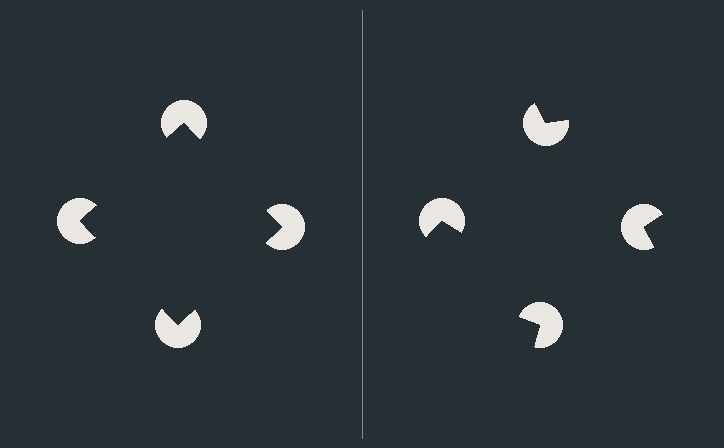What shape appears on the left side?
An illusory square.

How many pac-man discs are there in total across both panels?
8 — 4 on each side.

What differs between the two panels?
The pac-man discs are positioned identically on both sides; only the wedge orientations differ. On the left they align to a square; on the right they are misaligned.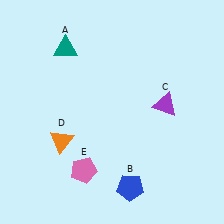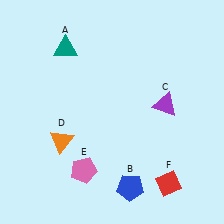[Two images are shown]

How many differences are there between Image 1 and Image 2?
There is 1 difference between the two images.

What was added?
A red diamond (F) was added in Image 2.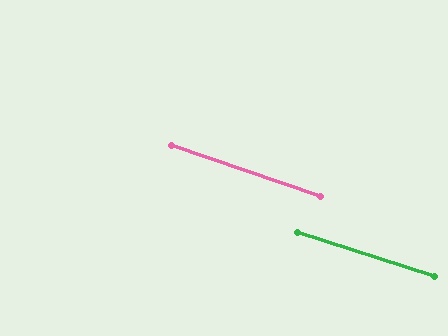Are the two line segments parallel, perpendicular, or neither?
Parallel — their directions differ by only 1.0°.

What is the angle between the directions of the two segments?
Approximately 1 degree.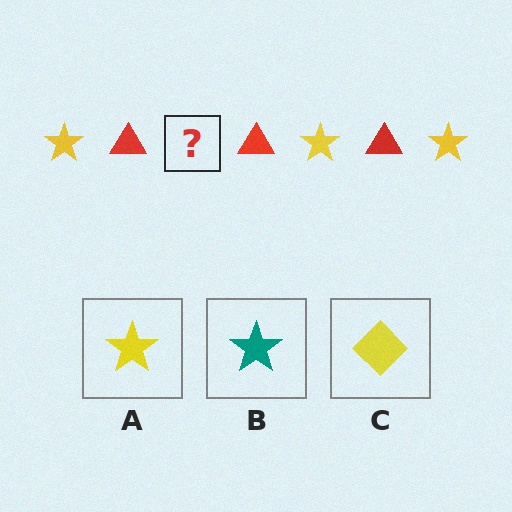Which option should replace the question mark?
Option A.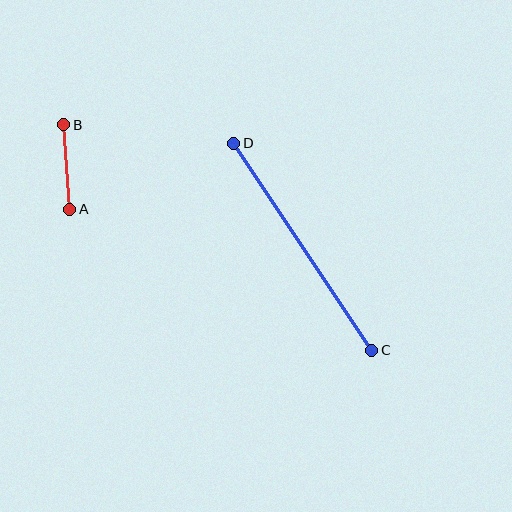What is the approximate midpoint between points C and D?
The midpoint is at approximately (303, 247) pixels.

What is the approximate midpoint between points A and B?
The midpoint is at approximately (67, 167) pixels.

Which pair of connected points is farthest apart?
Points C and D are farthest apart.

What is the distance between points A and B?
The distance is approximately 85 pixels.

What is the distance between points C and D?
The distance is approximately 249 pixels.